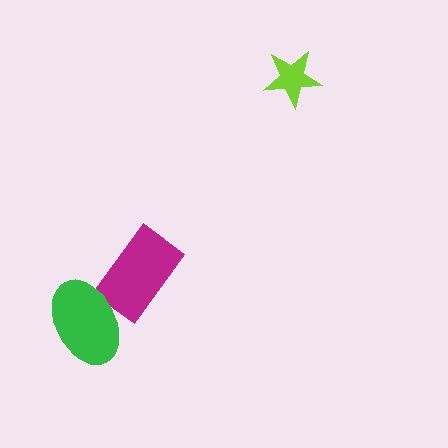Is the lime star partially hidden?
No, no other shape covers it.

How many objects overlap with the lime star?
0 objects overlap with the lime star.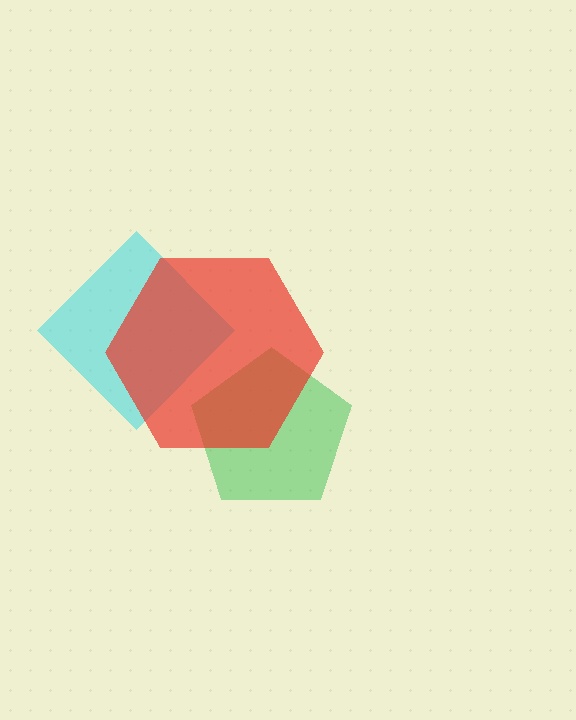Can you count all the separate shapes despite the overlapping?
Yes, there are 3 separate shapes.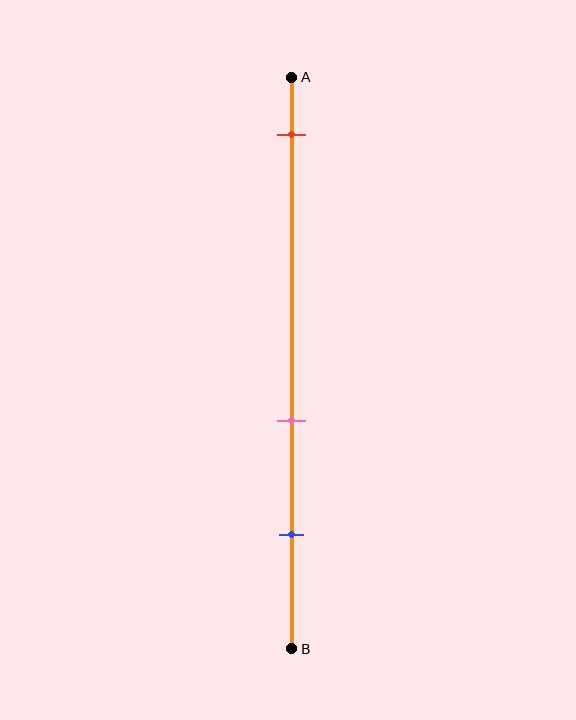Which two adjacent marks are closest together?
The pink and blue marks are the closest adjacent pair.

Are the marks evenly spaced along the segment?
No, the marks are not evenly spaced.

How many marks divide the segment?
There are 3 marks dividing the segment.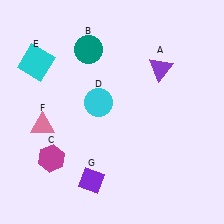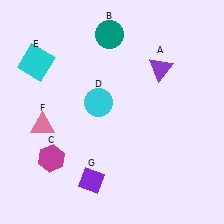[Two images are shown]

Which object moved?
The teal circle (B) moved right.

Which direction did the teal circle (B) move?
The teal circle (B) moved right.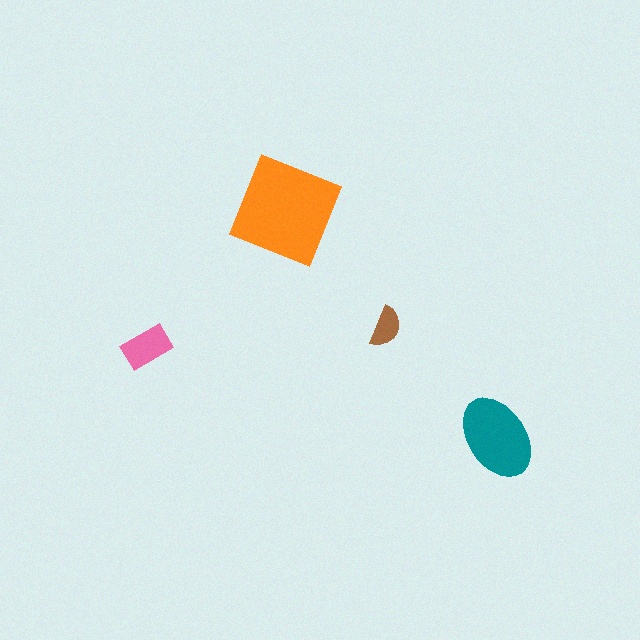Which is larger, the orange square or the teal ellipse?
The orange square.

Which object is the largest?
The orange square.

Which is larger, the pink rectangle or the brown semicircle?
The pink rectangle.